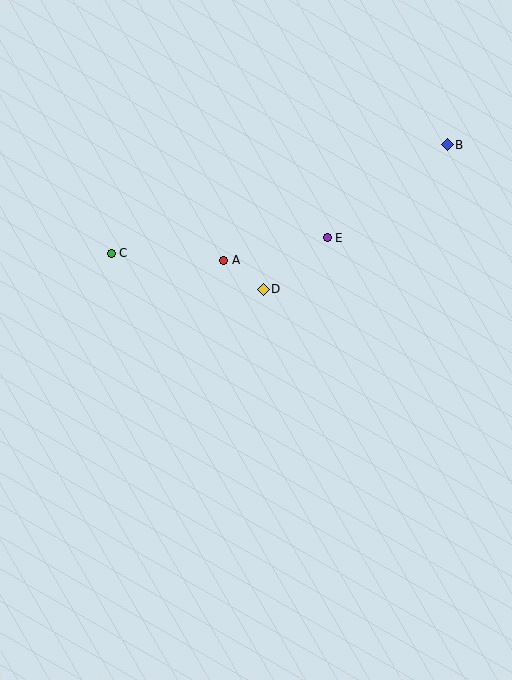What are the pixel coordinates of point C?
Point C is at (111, 253).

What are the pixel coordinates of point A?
Point A is at (224, 260).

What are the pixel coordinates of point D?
Point D is at (263, 289).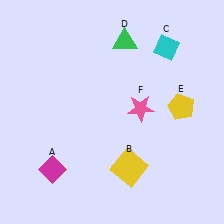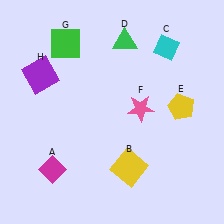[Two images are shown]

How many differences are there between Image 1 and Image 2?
There are 2 differences between the two images.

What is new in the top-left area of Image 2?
A purple square (H) was added in the top-left area of Image 2.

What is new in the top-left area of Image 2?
A green square (G) was added in the top-left area of Image 2.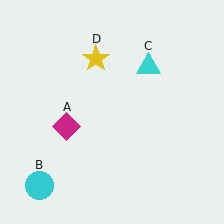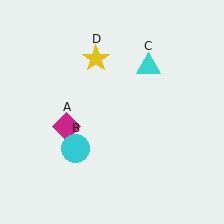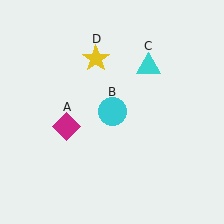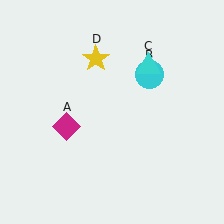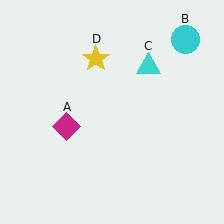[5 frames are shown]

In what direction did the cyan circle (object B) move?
The cyan circle (object B) moved up and to the right.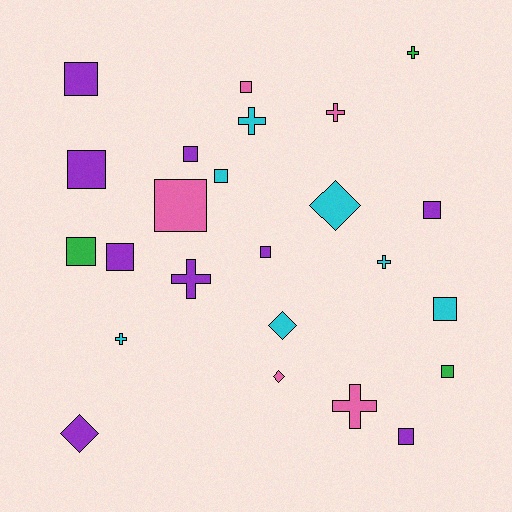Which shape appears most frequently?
Square, with 13 objects.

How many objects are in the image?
There are 24 objects.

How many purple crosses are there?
There is 1 purple cross.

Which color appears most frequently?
Purple, with 9 objects.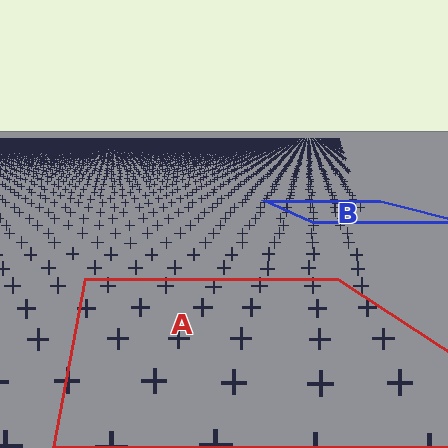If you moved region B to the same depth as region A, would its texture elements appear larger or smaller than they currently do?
They would appear larger. At a closer depth, the same texture elements are projected at a bigger on-screen size.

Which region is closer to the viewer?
Region A is closer. The texture elements there are larger and more spread out.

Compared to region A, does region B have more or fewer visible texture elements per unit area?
Region B has more texture elements per unit area — they are packed more densely because it is farther away.